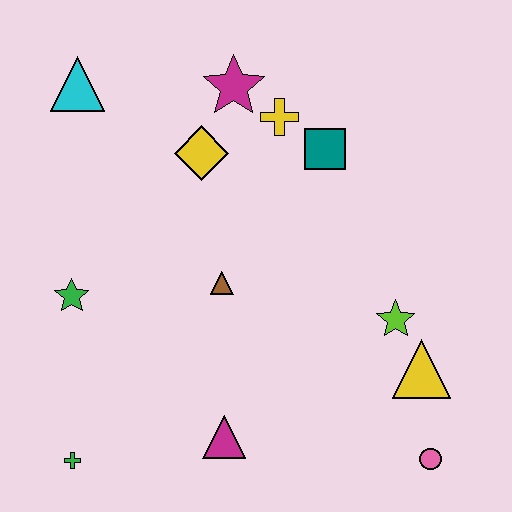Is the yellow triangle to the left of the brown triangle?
No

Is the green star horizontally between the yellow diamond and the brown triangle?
No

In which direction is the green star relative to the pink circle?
The green star is to the left of the pink circle.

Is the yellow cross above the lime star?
Yes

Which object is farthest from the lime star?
The cyan triangle is farthest from the lime star.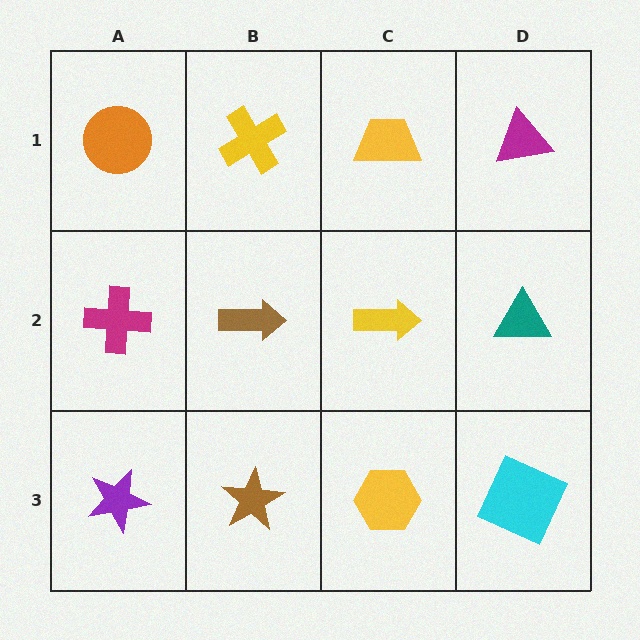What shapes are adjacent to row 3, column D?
A teal triangle (row 2, column D), a yellow hexagon (row 3, column C).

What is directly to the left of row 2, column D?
A yellow arrow.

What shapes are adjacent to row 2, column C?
A yellow trapezoid (row 1, column C), a yellow hexagon (row 3, column C), a brown arrow (row 2, column B), a teal triangle (row 2, column D).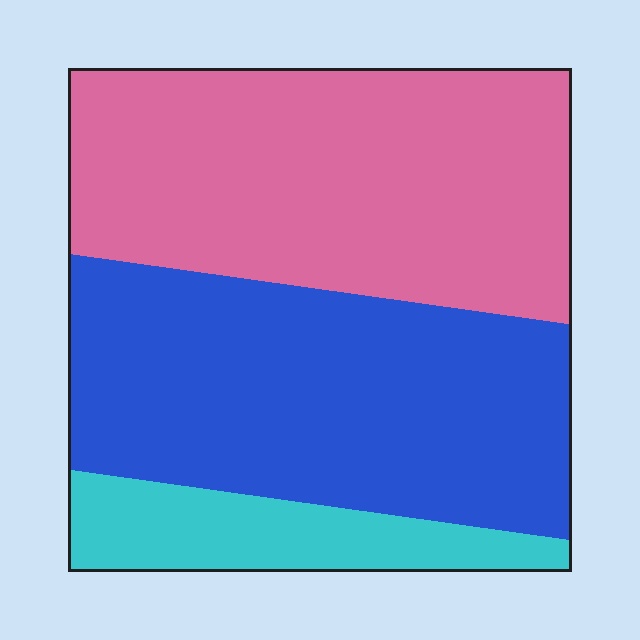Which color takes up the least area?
Cyan, at roughly 15%.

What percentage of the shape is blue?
Blue covers around 45% of the shape.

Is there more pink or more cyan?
Pink.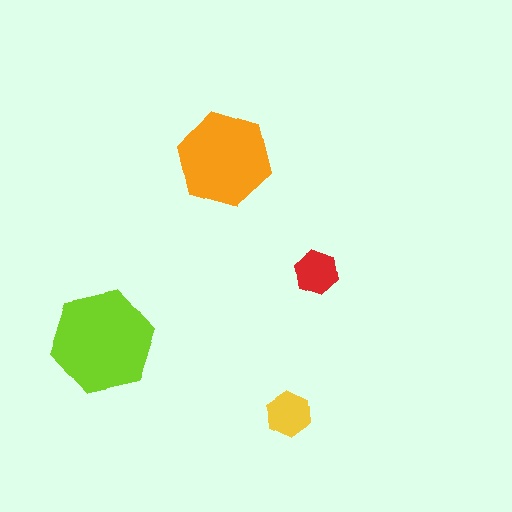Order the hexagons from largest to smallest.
the lime one, the orange one, the yellow one, the red one.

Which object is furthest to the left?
The lime hexagon is leftmost.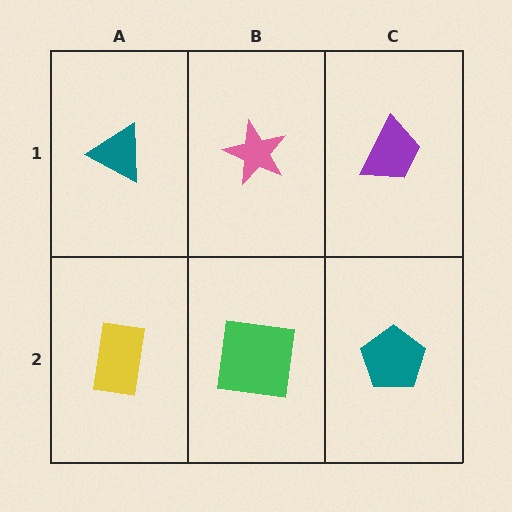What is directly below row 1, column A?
A yellow rectangle.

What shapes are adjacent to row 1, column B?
A green square (row 2, column B), a teal triangle (row 1, column A), a purple trapezoid (row 1, column C).